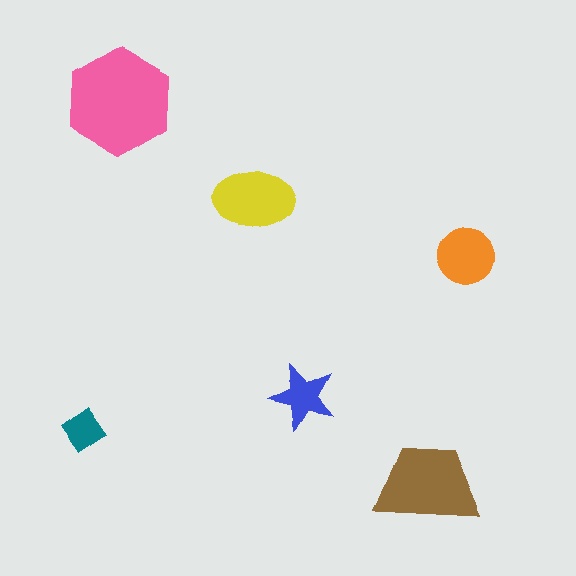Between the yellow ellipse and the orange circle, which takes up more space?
The yellow ellipse.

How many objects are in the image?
There are 6 objects in the image.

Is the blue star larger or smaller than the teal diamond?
Larger.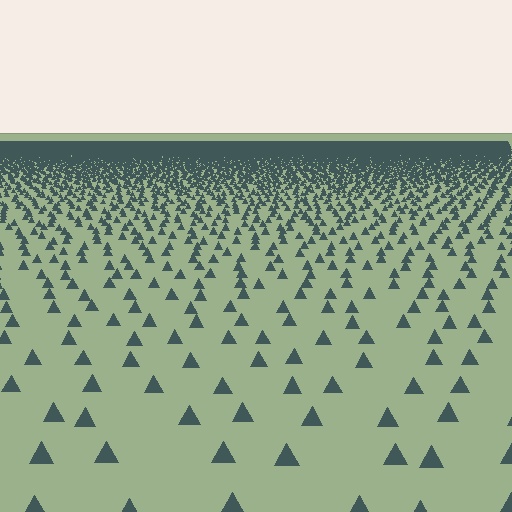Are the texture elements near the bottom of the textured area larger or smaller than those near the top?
Larger. Near the bottom, elements are closer to the viewer and appear at a bigger on-screen size.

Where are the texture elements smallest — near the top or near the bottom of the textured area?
Near the top.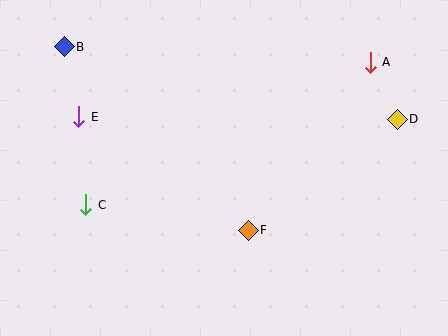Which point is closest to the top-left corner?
Point B is closest to the top-left corner.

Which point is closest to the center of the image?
Point F at (248, 230) is closest to the center.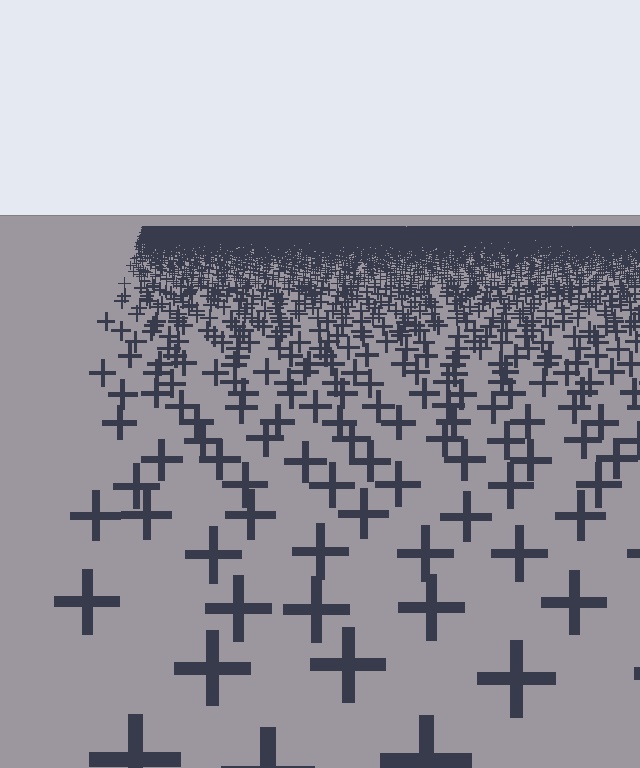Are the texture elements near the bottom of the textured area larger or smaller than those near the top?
Larger. Near the bottom, elements are closer to the viewer and appear at a bigger on-screen size.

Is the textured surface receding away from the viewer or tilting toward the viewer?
The surface is receding away from the viewer. Texture elements get smaller and denser toward the top.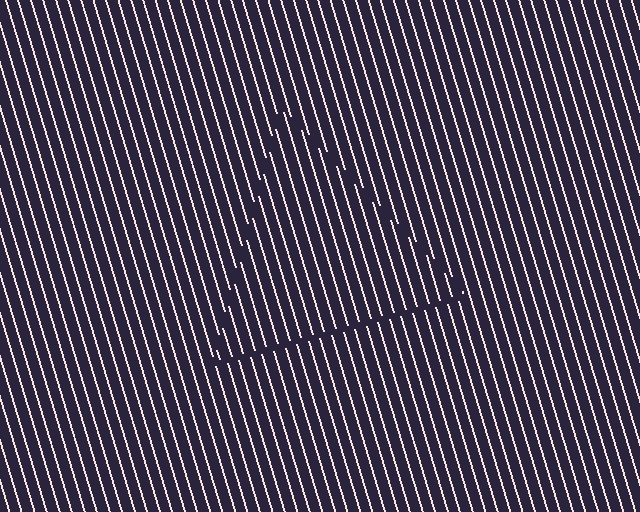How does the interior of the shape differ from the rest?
The interior of the shape contains the same grating, shifted by half a period — the contour is defined by the phase discontinuity where line-ends from the inner and outer gratings abut.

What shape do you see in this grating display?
An illusory triangle. The interior of the shape contains the same grating, shifted by half a period — the contour is defined by the phase discontinuity where line-ends from the inner and outer gratings abut.